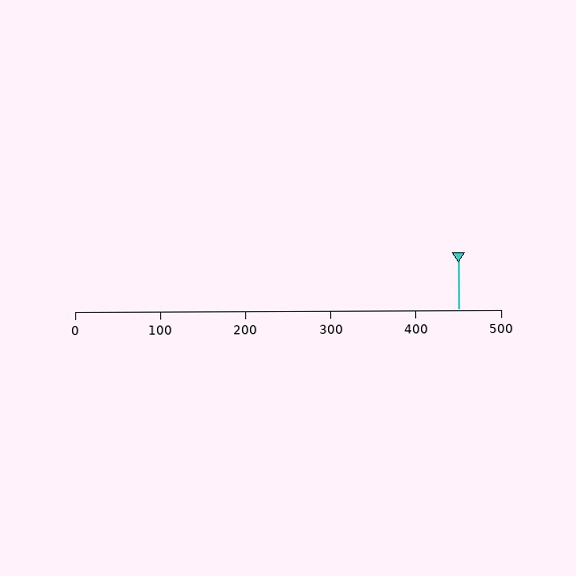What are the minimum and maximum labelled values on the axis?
The axis runs from 0 to 500.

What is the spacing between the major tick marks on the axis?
The major ticks are spaced 100 apart.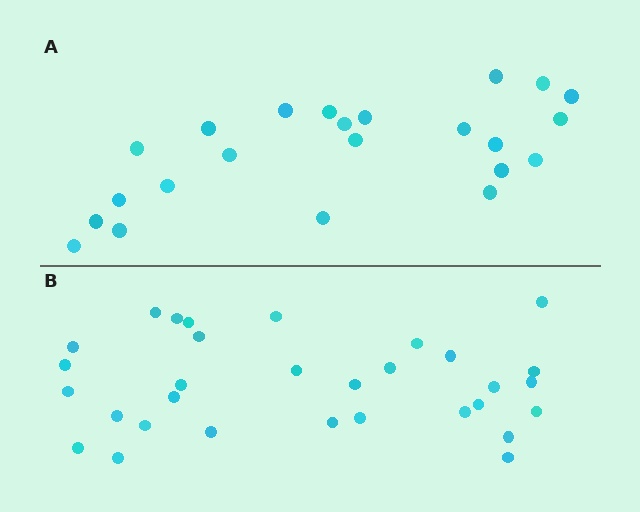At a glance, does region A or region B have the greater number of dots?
Region B (the bottom region) has more dots.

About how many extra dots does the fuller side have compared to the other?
Region B has roughly 8 or so more dots than region A.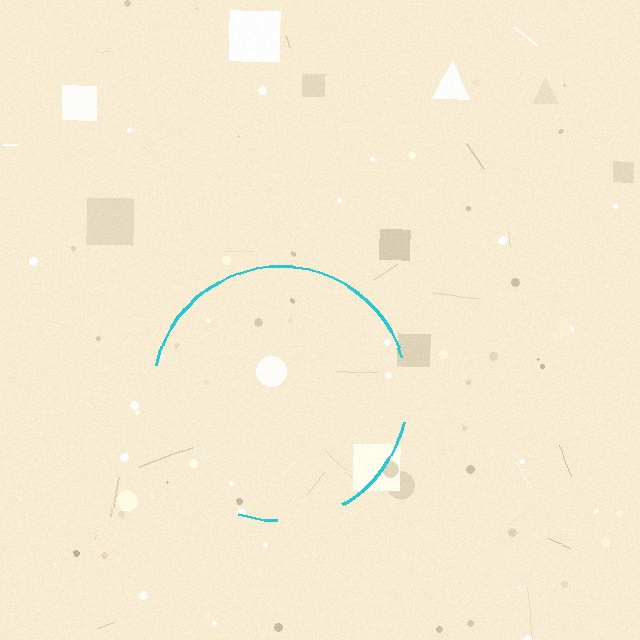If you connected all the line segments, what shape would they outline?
They would outline a circle.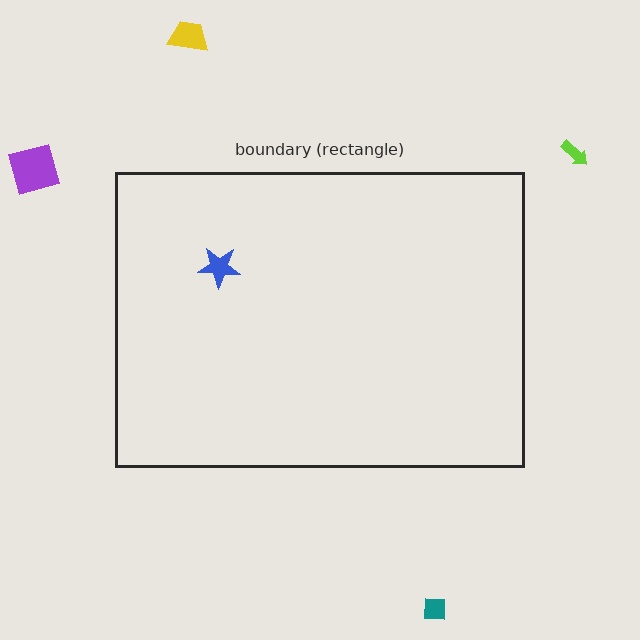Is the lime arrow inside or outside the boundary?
Outside.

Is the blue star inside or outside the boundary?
Inside.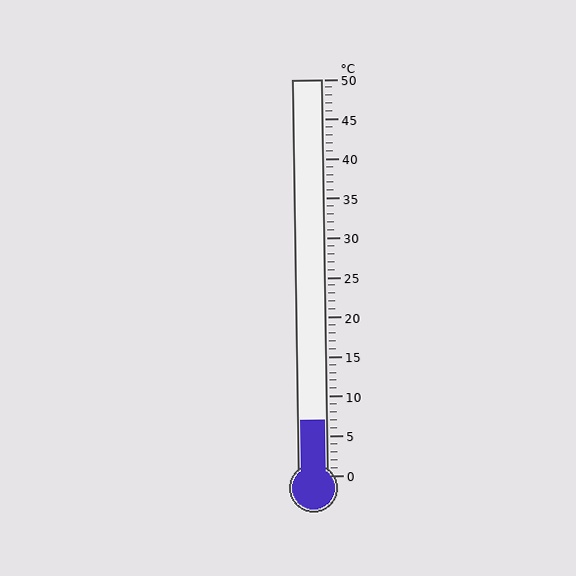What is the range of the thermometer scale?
The thermometer scale ranges from 0°C to 50°C.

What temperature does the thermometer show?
The thermometer shows approximately 7°C.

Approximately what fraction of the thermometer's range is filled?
The thermometer is filled to approximately 15% of its range.